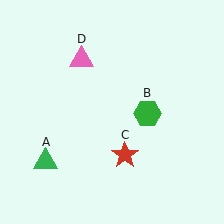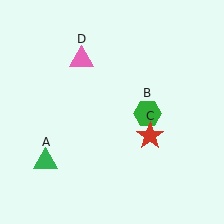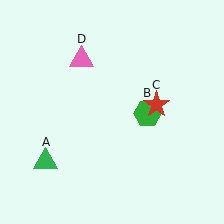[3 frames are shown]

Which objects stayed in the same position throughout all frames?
Green triangle (object A) and green hexagon (object B) and pink triangle (object D) remained stationary.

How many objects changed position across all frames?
1 object changed position: red star (object C).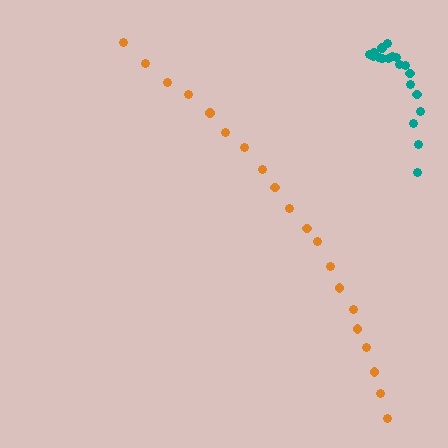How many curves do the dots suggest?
There are 2 distinct paths.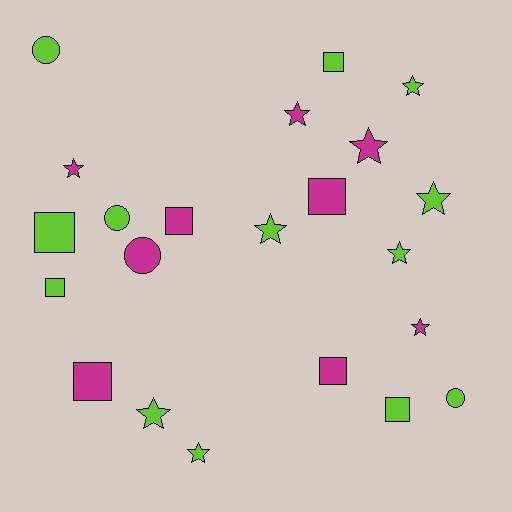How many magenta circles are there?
There is 1 magenta circle.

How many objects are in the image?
There are 22 objects.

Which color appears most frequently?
Lime, with 13 objects.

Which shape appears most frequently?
Star, with 10 objects.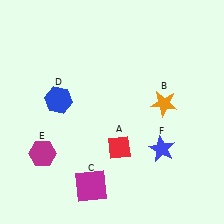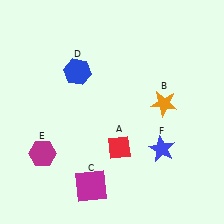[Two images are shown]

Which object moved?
The blue hexagon (D) moved up.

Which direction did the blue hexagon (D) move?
The blue hexagon (D) moved up.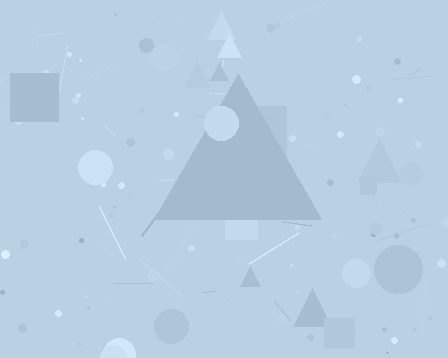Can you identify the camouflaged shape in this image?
The camouflaged shape is a triangle.